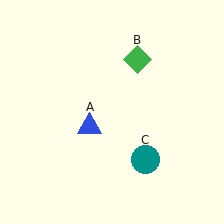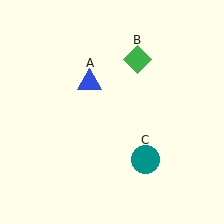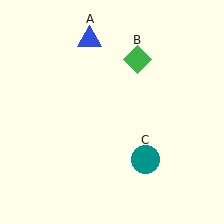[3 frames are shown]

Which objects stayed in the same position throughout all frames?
Green diamond (object B) and teal circle (object C) remained stationary.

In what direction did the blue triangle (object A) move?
The blue triangle (object A) moved up.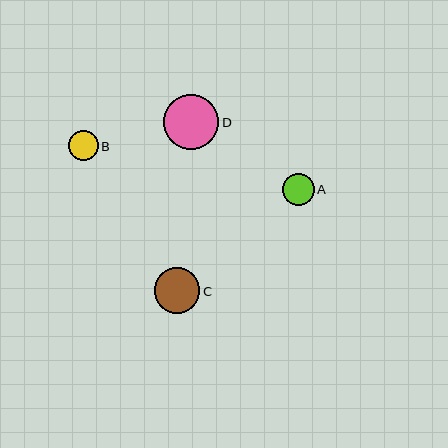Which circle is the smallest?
Circle B is the smallest with a size of approximately 30 pixels.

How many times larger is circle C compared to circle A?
Circle C is approximately 1.4 times the size of circle A.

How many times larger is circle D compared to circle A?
Circle D is approximately 1.7 times the size of circle A.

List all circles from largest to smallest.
From largest to smallest: D, C, A, B.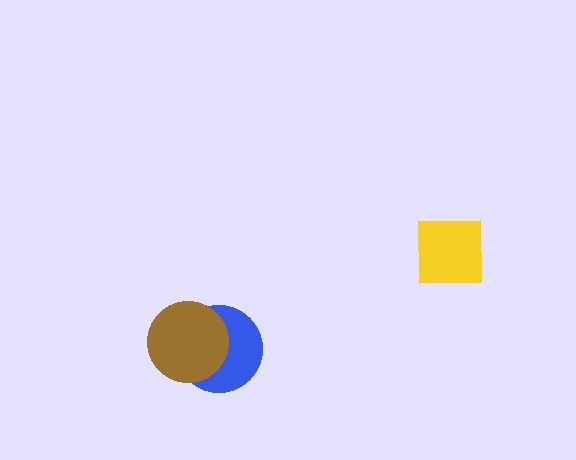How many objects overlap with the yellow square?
0 objects overlap with the yellow square.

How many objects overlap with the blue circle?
1 object overlaps with the blue circle.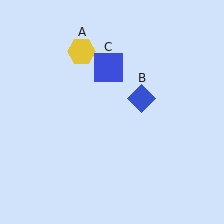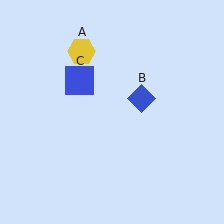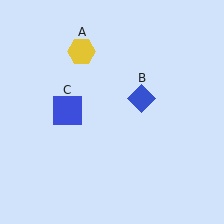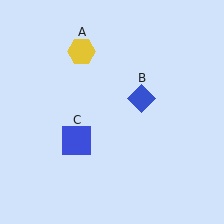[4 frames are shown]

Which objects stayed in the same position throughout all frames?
Yellow hexagon (object A) and blue diamond (object B) remained stationary.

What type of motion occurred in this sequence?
The blue square (object C) rotated counterclockwise around the center of the scene.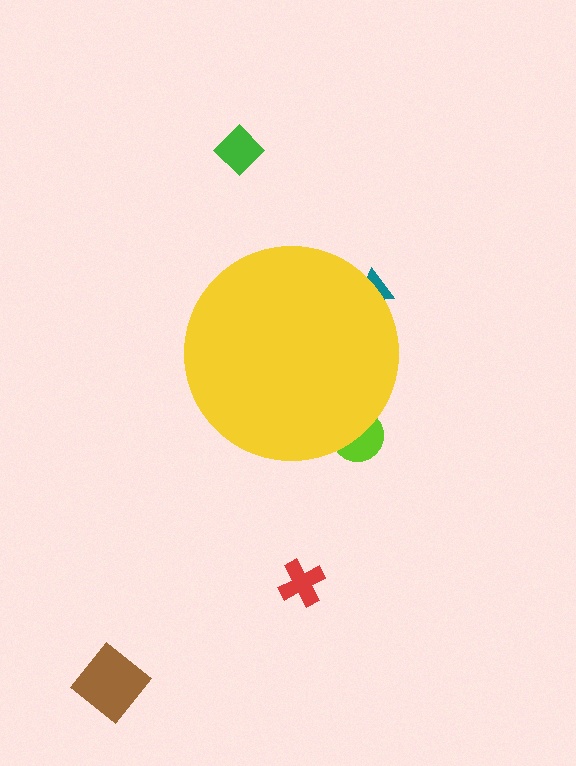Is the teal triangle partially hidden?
Yes, the teal triangle is partially hidden behind the yellow circle.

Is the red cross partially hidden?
No, the red cross is fully visible.